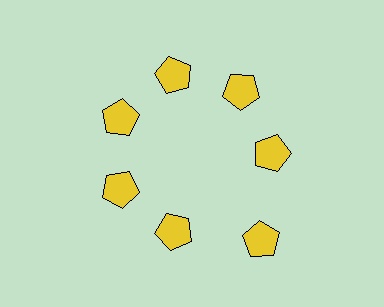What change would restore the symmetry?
The symmetry would be restored by moving it inward, back onto the ring so that all 7 pentagons sit at equal angles and equal distance from the center.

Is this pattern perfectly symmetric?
No. The 7 yellow pentagons are arranged in a ring, but one element near the 5 o'clock position is pushed outward from the center, breaking the 7-fold rotational symmetry.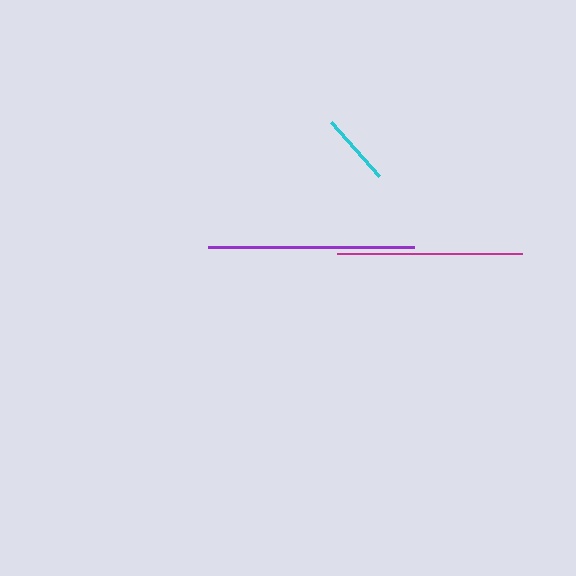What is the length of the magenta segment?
The magenta segment is approximately 185 pixels long.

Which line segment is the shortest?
The cyan line is the shortest at approximately 73 pixels.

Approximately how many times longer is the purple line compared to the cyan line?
The purple line is approximately 2.8 times the length of the cyan line.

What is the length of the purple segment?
The purple segment is approximately 206 pixels long.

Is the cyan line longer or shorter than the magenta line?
The magenta line is longer than the cyan line.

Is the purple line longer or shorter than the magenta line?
The purple line is longer than the magenta line.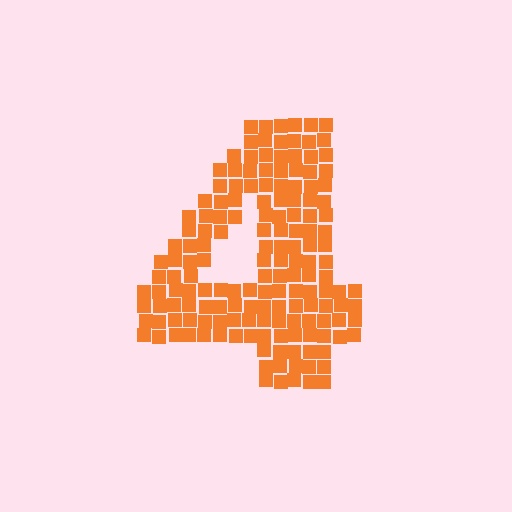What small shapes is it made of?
It is made of small squares.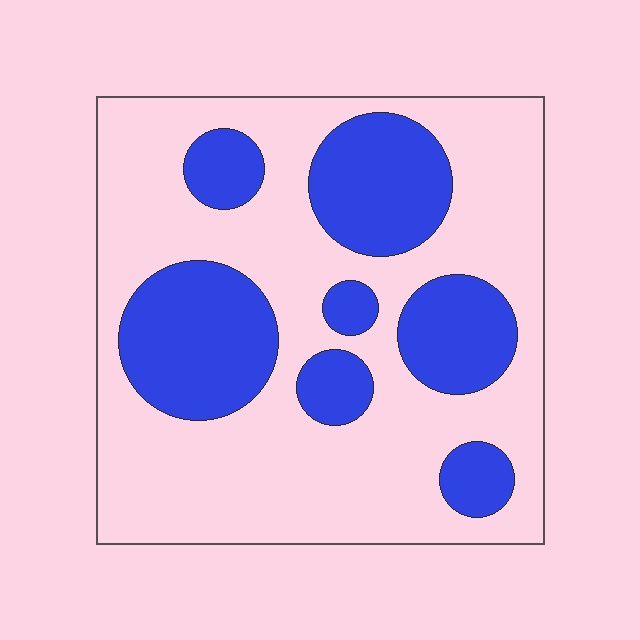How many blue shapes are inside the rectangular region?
7.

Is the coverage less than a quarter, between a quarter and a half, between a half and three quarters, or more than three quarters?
Between a quarter and a half.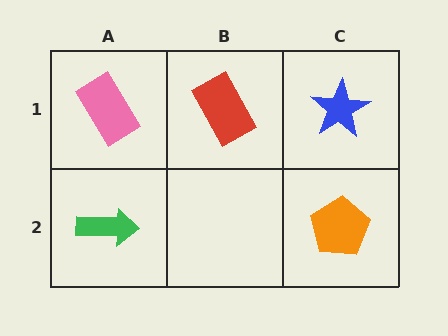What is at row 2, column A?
A green arrow.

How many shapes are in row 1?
3 shapes.